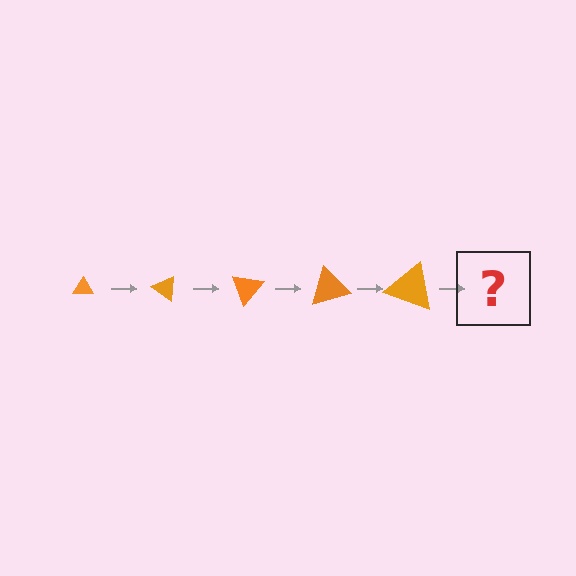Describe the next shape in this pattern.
It should be a triangle, larger than the previous one and rotated 175 degrees from the start.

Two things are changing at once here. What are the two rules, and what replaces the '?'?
The two rules are that the triangle grows larger each step and it rotates 35 degrees each step. The '?' should be a triangle, larger than the previous one and rotated 175 degrees from the start.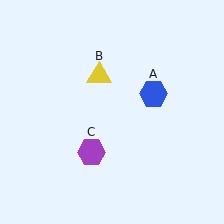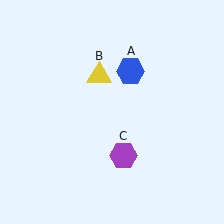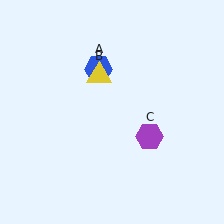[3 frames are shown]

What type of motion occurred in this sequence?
The blue hexagon (object A), purple hexagon (object C) rotated counterclockwise around the center of the scene.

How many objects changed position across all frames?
2 objects changed position: blue hexagon (object A), purple hexagon (object C).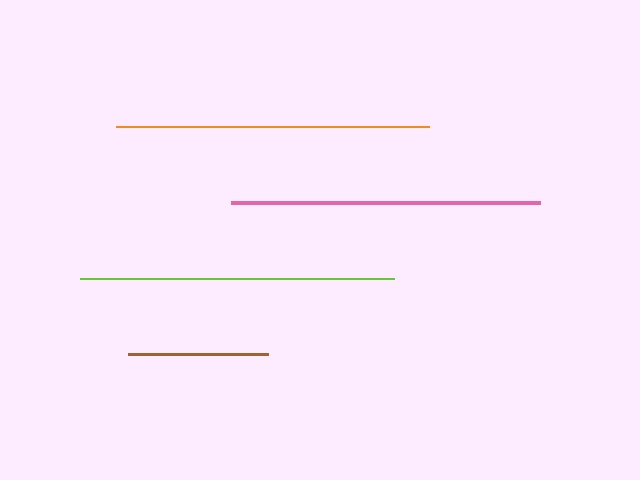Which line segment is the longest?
The lime line is the longest at approximately 314 pixels.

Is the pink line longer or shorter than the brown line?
The pink line is longer than the brown line.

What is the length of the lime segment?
The lime segment is approximately 314 pixels long.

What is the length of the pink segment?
The pink segment is approximately 309 pixels long.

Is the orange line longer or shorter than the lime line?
The lime line is longer than the orange line.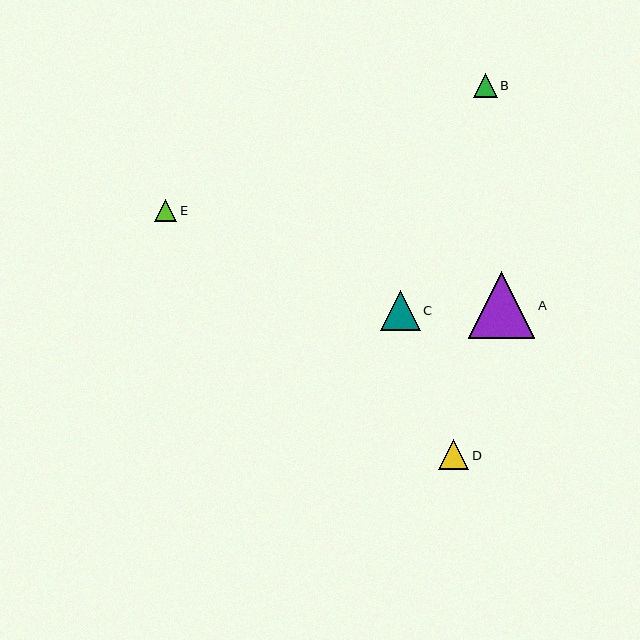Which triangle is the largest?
Triangle A is the largest with a size of approximately 67 pixels.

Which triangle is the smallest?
Triangle E is the smallest with a size of approximately 22 pixels.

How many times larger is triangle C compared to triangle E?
Triangle C is approximately 1.8 times the size of triangle E.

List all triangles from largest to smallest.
From largest to smallest: A, C, D, B, E.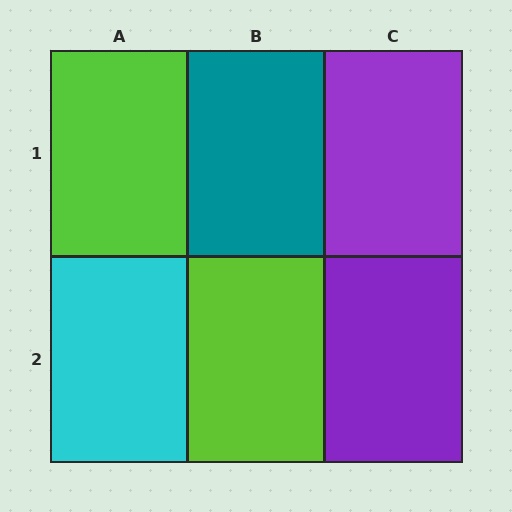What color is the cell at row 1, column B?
Teal.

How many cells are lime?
2 cells are lime.